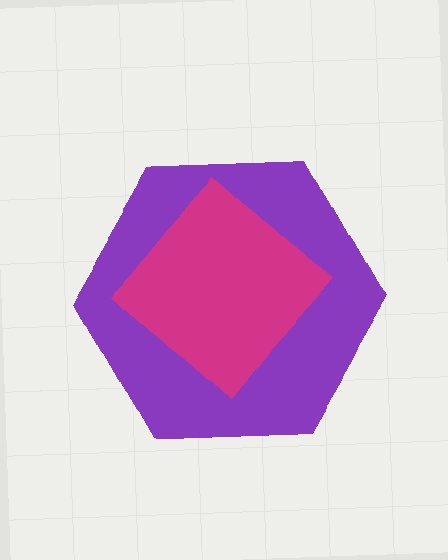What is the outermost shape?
The purple hexagon.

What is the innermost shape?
The magenta diamond.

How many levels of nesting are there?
2.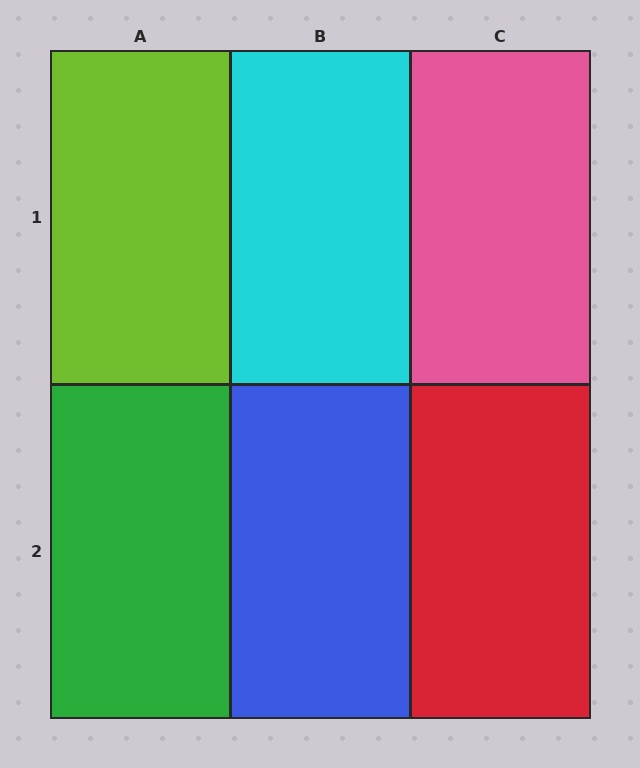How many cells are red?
1 cell is red.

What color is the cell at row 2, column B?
Blue.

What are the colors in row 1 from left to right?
Lime, cyan, pink.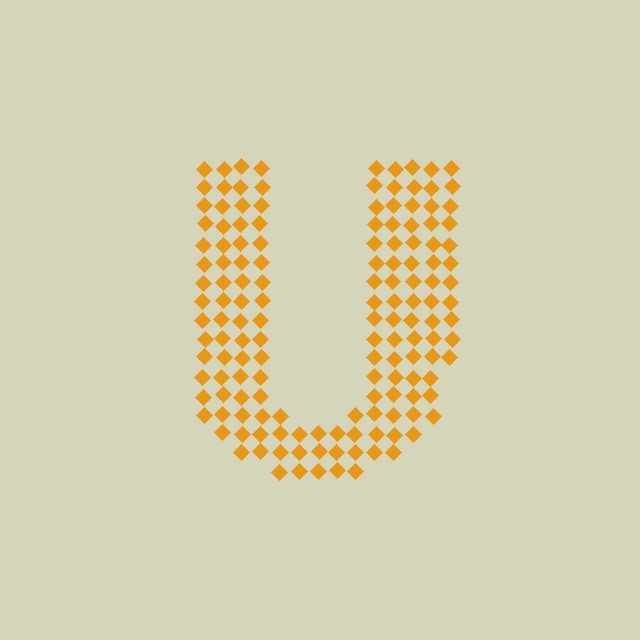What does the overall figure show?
The overall figure shows the letter U.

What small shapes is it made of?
It is made of small diamonds.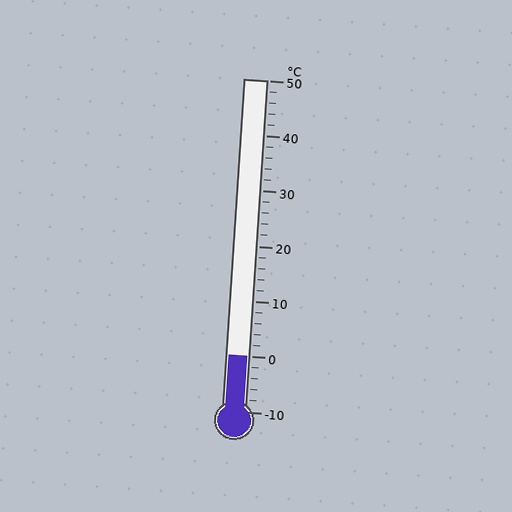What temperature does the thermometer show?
The thermometer shows approximately 0°C.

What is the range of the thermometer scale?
The thermometer scale ranges from -10°C to 50°C.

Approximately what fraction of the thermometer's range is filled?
The thermometer is filled to approximately 15% of its range.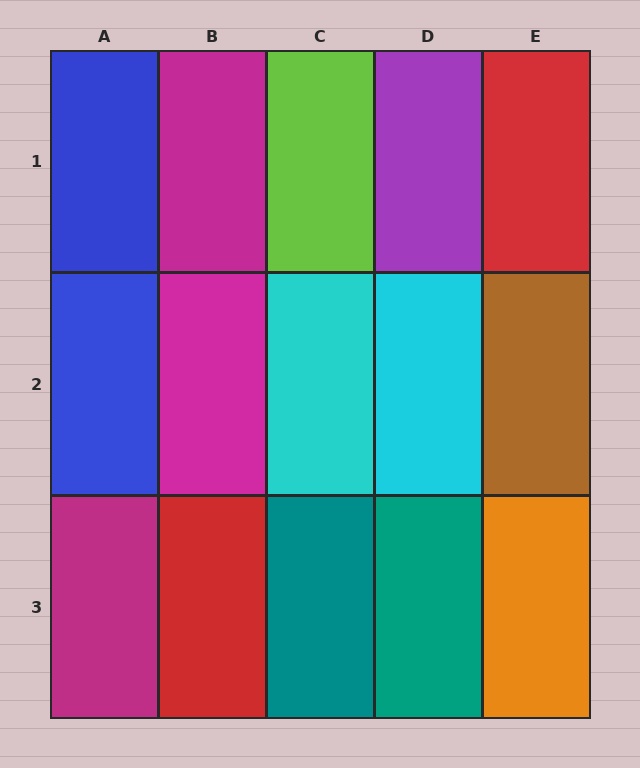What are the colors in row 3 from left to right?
Magenta, red, teal, teal, orange.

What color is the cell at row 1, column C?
Lime.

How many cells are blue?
2 cells are blue.